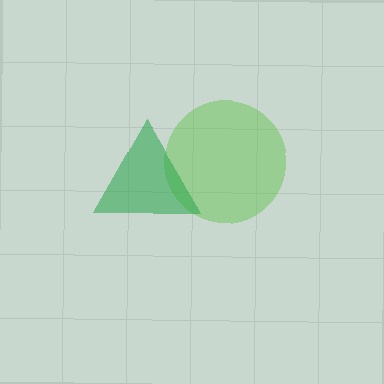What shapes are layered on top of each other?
The layered shapes are: a lime circle, a green triangle.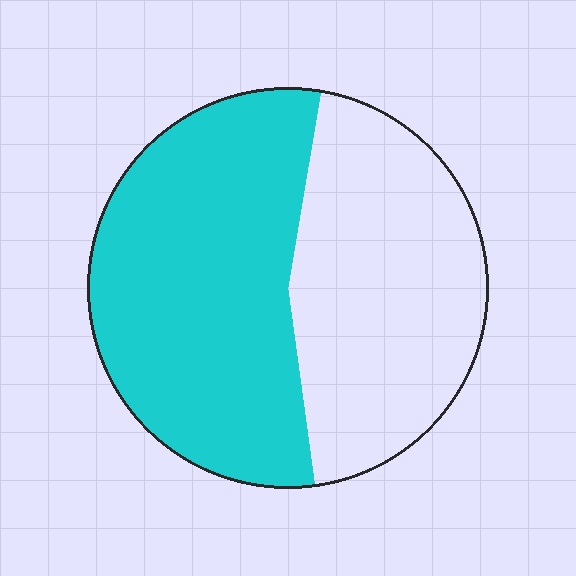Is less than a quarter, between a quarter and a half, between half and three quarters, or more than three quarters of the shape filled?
Between half and three quarters.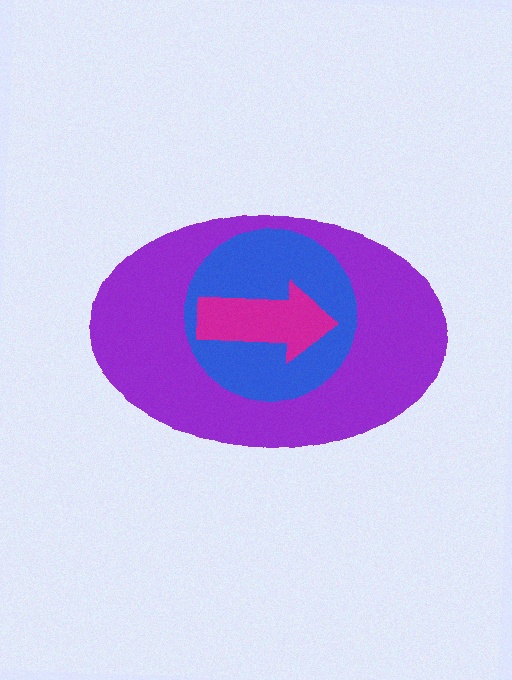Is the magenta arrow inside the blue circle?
Yes.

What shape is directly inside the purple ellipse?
The blue circle.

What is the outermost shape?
The purple ellipse.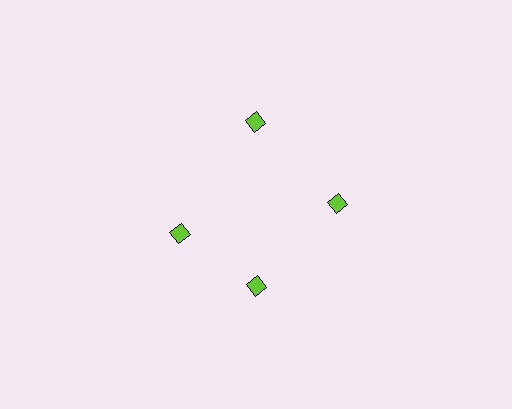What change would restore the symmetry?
The symmetry would be restored by rotating it back into even spacing with its neighbors so that all 4 diamonds sit at equal angles and equal distance from the center.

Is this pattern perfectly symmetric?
No. The 4 lime diamonds are arranged in a ring, but one element near the 9 o'clock position is rotated out of alignment along the ring, breaking the 4-fold rotational symmetry.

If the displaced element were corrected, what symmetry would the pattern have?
It would have 4-fold rotational symmetry — the pattern would map onto itself every 90 degrees.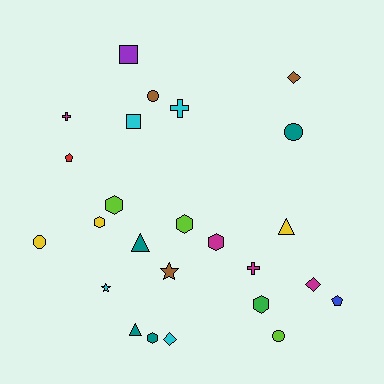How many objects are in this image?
There are 25 objects.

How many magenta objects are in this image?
There are 4 magenta objects.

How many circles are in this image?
There are 4 circles.